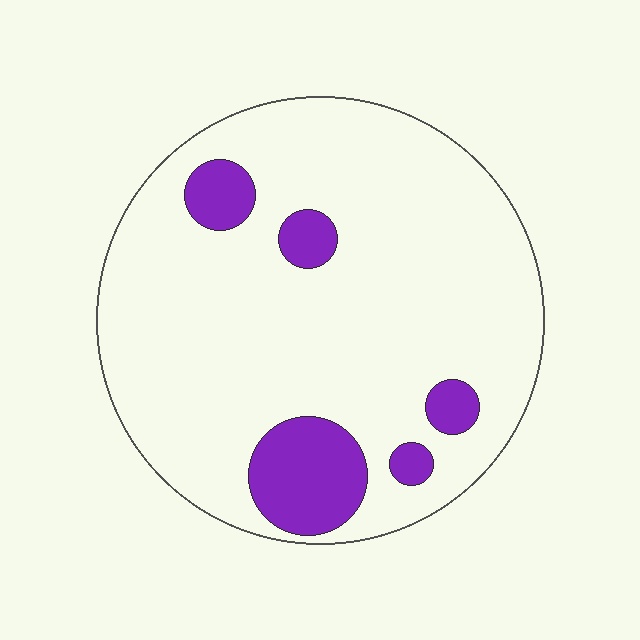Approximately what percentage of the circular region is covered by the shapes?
Approximately 15%.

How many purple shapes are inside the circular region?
5.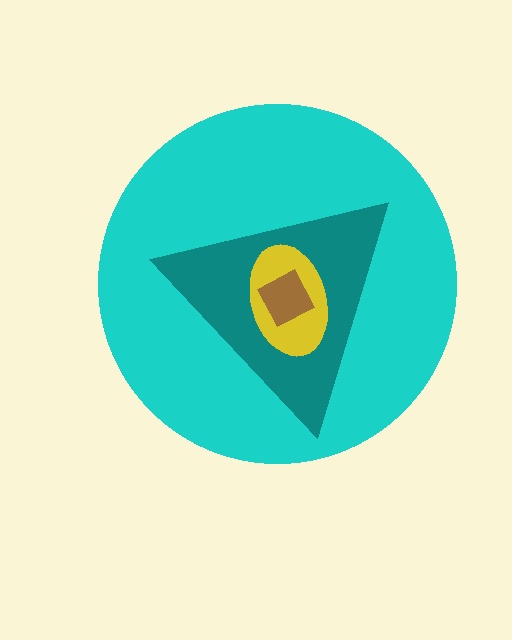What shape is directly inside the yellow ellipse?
The brown square.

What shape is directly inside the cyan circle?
The teal triangle.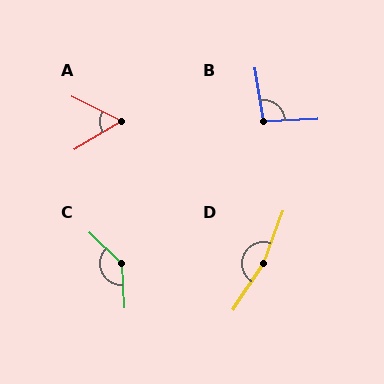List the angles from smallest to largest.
A (57°), B (97°), C (137°), D (168°).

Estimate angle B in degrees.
Approximately 97 degrees.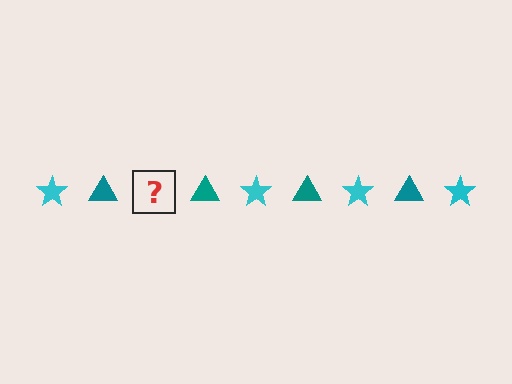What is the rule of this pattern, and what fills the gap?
The rule is that the pattern alternates between cyan star and teal triangle. The gap should be filled with a cyan star.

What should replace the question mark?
The question mark should be replaced with a cyan star.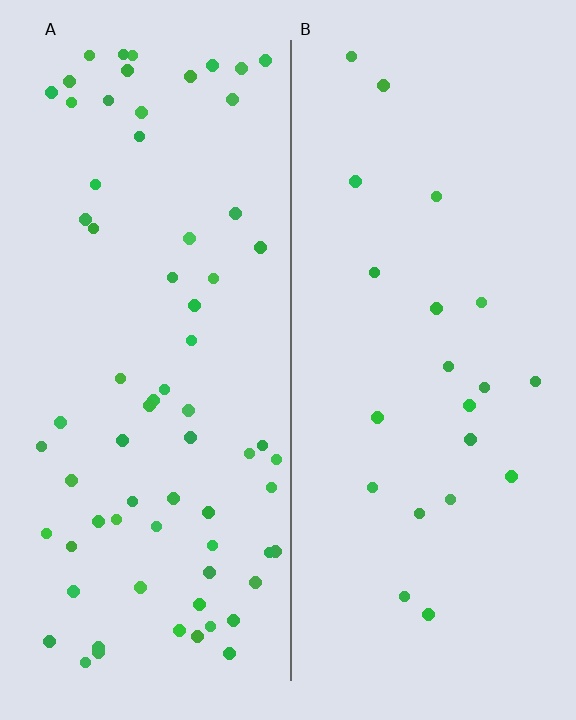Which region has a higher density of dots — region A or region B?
A (the left).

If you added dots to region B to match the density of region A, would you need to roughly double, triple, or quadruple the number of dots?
Approximately triple.